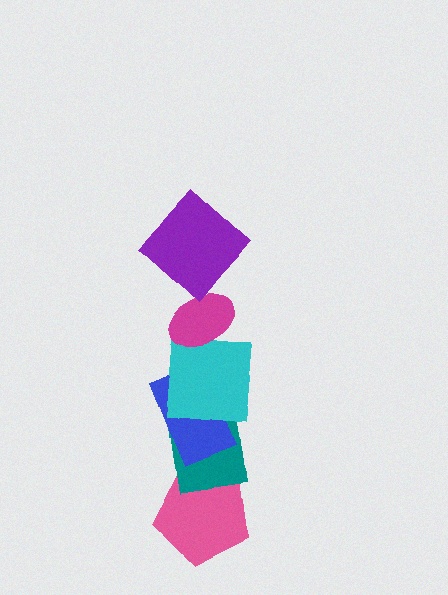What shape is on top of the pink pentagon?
The teal square is on top of the pink pentagon.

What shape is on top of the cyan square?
The magenta ellipse is on top of the cyan square.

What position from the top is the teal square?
The teal square is 5th from the top.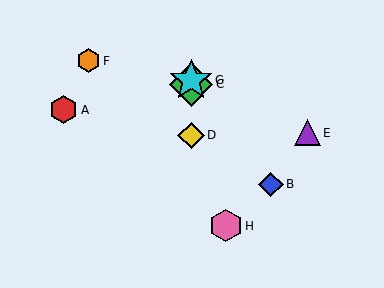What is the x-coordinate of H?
Object H is at x≈226.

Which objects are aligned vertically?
Objects C, D, G are aligned vertically.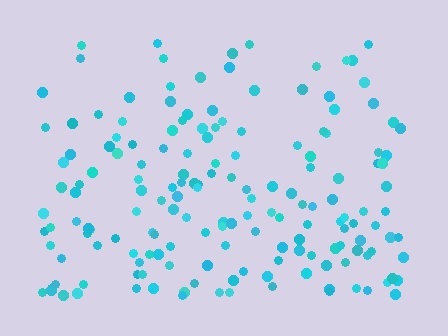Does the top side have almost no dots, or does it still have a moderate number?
Still a moderate number, just noticeably fewer than the bottom.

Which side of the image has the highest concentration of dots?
The bottom.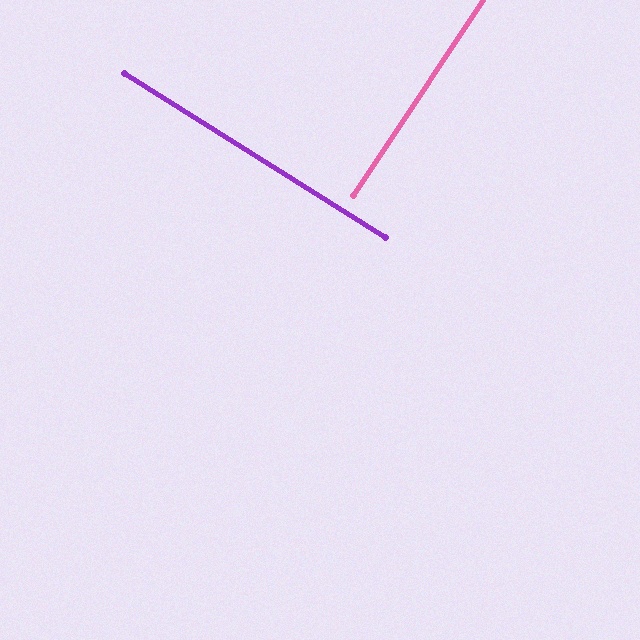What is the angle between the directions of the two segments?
Approximately 89 degrees.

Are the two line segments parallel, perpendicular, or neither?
Perpendicular — they meet at approximately 89°.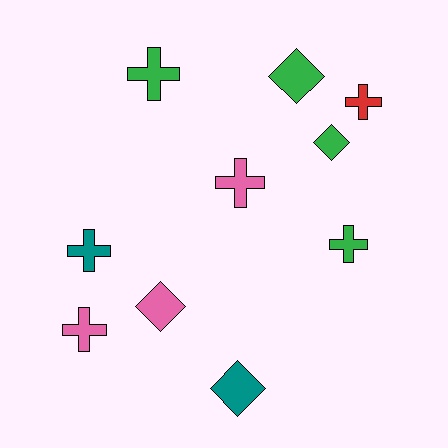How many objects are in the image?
There are 10 objects.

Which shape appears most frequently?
Cross, with 6 objects.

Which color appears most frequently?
Green, with 4 objects.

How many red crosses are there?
There is 1 red cross.